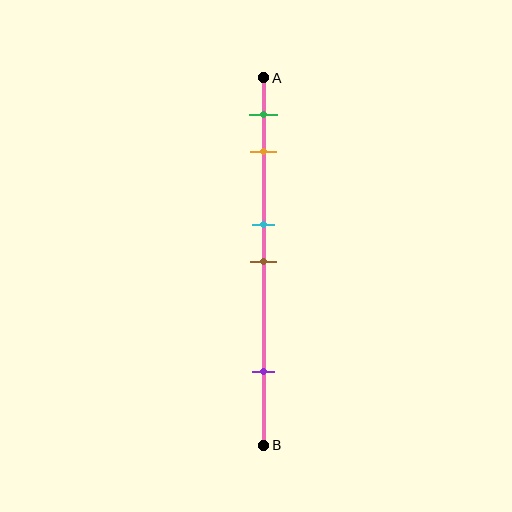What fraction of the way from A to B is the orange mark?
The orange mark is approximately 20% (0.2) of the way from A to B.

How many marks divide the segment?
There are 5 marks dividing the segment.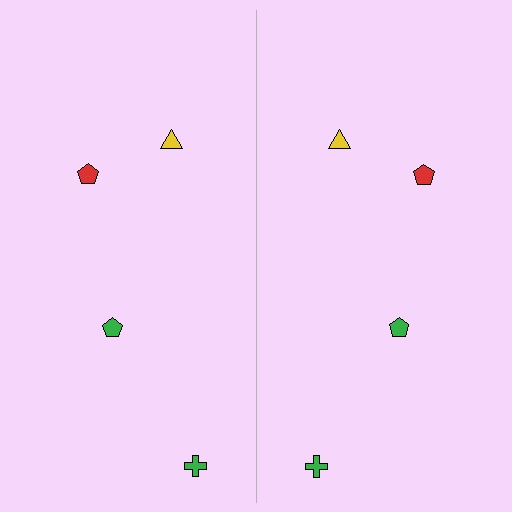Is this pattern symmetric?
Yes, this pattern has bilateral (reflection) symmetry.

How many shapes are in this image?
There are 8 shapes in this image.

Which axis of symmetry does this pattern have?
The pattern has a vertical axis of symmetry running through the center of the image.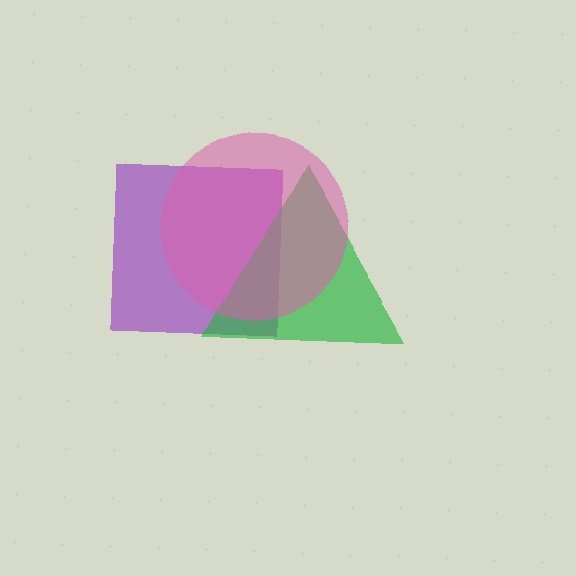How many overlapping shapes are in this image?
There are 3 overlapping shapes in the image.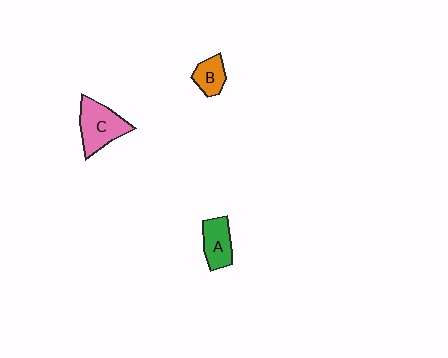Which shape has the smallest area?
Shape B (orange).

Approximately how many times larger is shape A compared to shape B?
Approximately 1.3 times.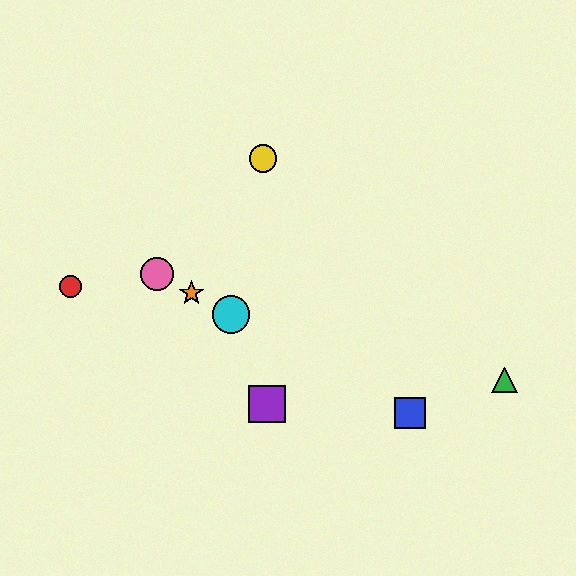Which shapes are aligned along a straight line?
The blue square, the orange star, the cyan circle, the pink circle are aligned along a straight line.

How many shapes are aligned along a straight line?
4 shapes (the blue square, the orange star, the cyan circle, the pink circle) are aligned along a straight line.